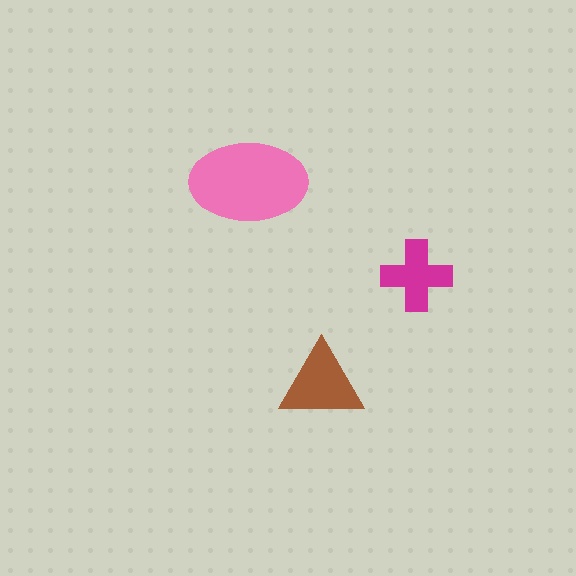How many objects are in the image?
There are 3 objects in the image.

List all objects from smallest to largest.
The magenta cross, the brown triangle, the pink ellipse.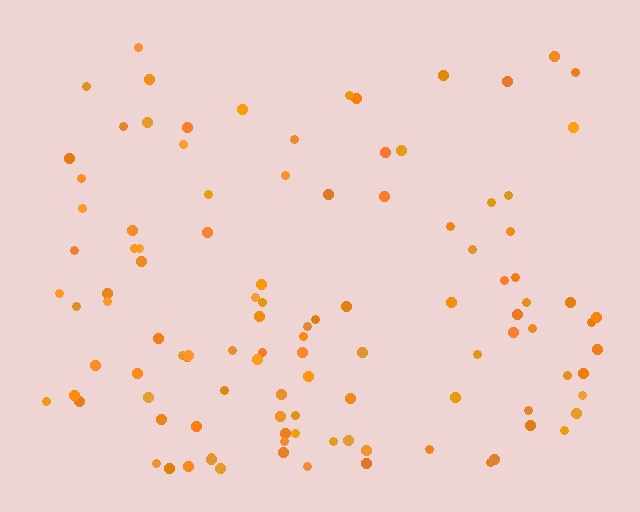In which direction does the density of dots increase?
From top to bottom, with the bottom side densest.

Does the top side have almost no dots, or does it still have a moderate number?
Still a moderate number, just noticeably fewer than the bottom.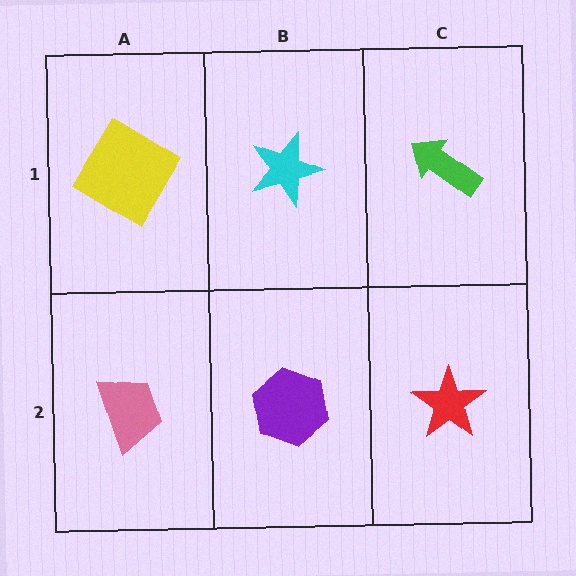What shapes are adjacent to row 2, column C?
A green arrow (row 1, column C), a purple hexagon (row 2, column B).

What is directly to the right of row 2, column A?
A purple hexagon.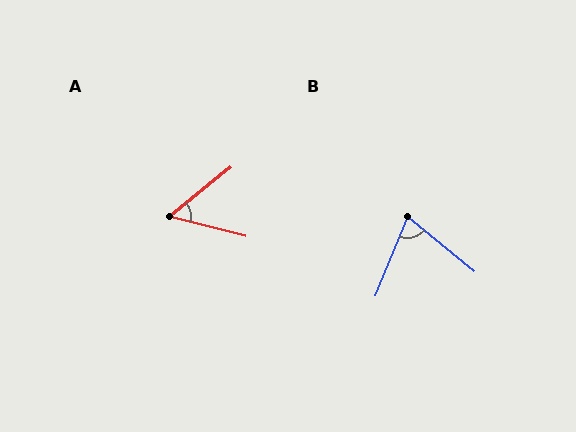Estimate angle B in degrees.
Approximately 73 degrees.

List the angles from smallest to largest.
A (53°), B (73°).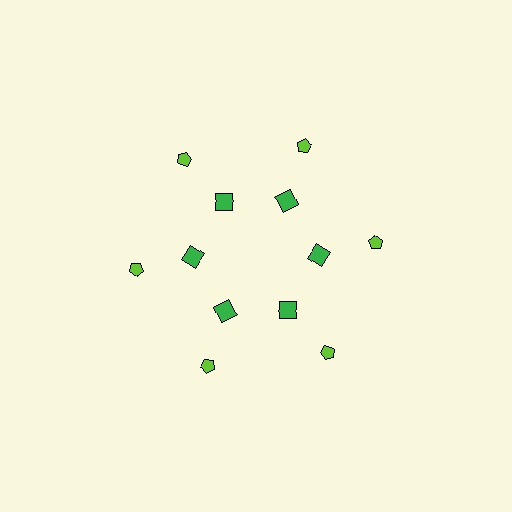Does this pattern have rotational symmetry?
Yes, this pattern has 6-fold rotational symmetry. It looks the same after rotating 60 degrees around the center.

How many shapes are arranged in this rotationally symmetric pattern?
There are 12 shapes, arranged in 6 groups of 2.